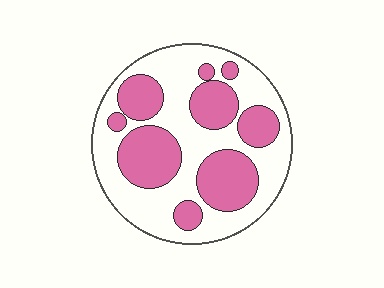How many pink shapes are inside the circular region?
9.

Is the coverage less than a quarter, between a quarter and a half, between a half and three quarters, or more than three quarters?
Between a quarter and a half.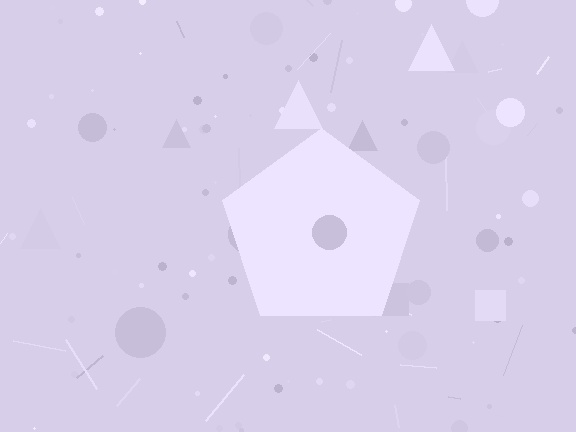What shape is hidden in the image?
A pentagon is hidden in the image.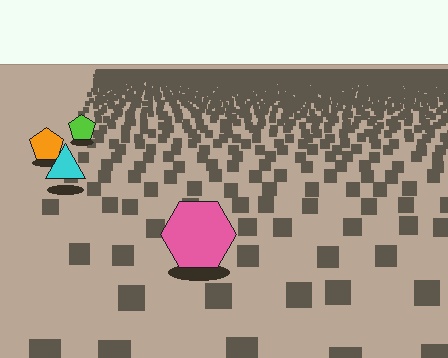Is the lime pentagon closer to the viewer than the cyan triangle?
No. The cyan triangle is closer — you can tell from the texture gradient: the ground texture is coarser near it.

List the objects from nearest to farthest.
From nearest to farthest: the pink hexagon, the cyan triangle, the orange pentagon, the lime pentagon.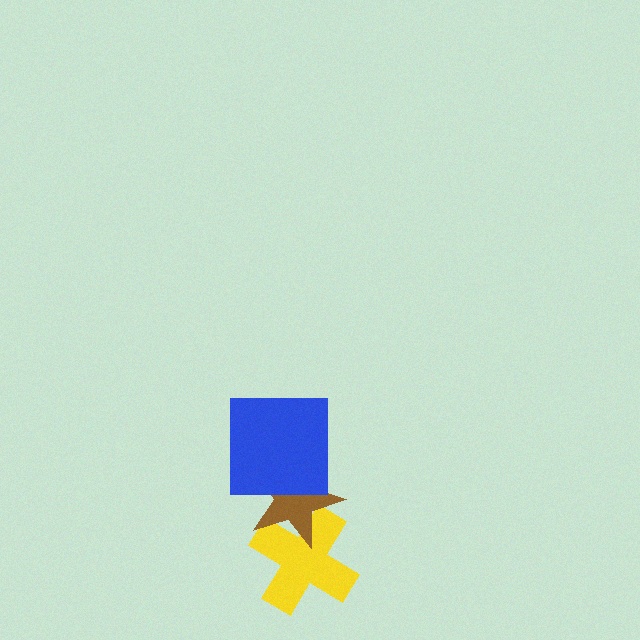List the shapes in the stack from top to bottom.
From top to bottom: the blue square, the brown star, the yellow cross.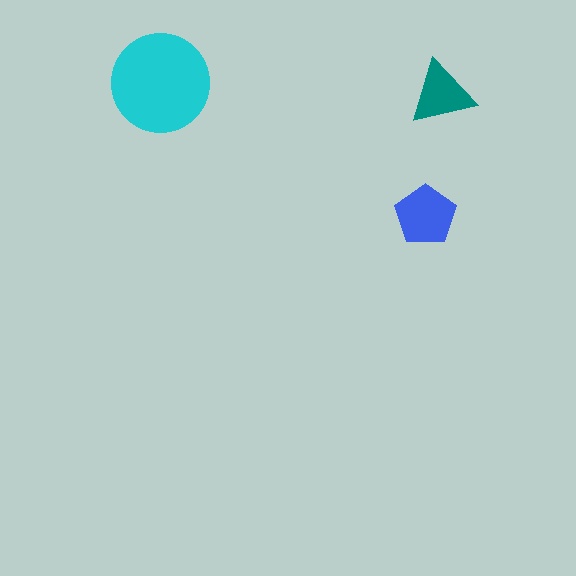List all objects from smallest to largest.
The teal triangle, the blue pentagon, the cyan circle.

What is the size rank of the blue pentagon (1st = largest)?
2nd.